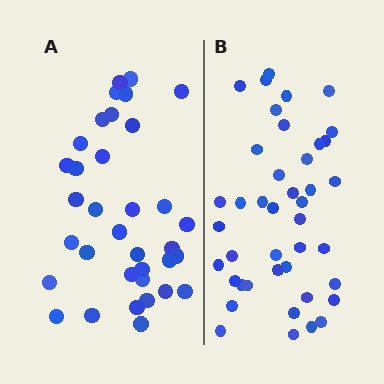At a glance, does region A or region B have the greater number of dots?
Region B (the right region) has more dots.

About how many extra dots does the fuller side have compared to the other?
Region B has roughly 8 or so more dots than region A.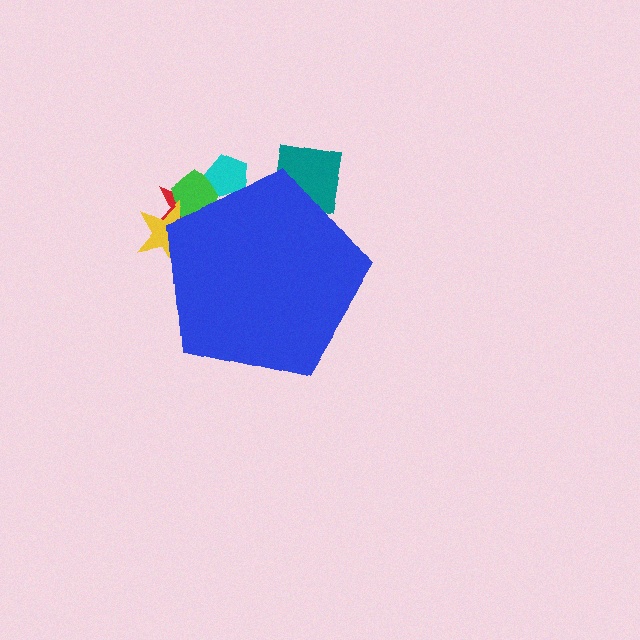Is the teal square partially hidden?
Yes, the teal square is partially hidden behind the blue pentagon.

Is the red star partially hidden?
Yes, the red star is partially hidden behind the blue pentagon.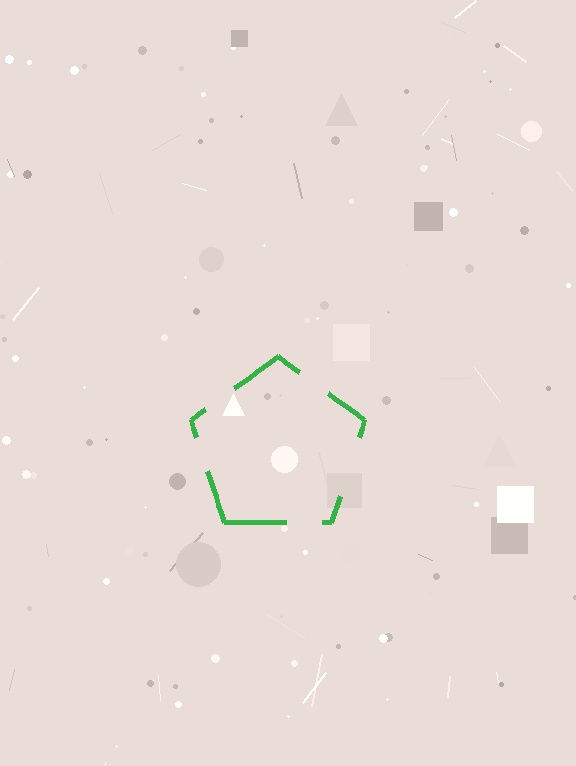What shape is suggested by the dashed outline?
The dashed outline suggests a pentagon.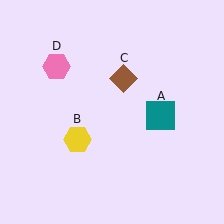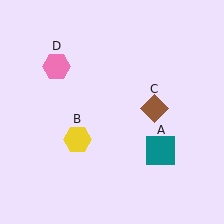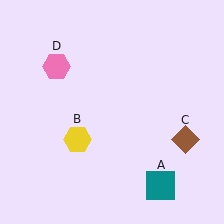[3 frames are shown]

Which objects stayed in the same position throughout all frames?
Yellow hexagon (object B) and pink hexagon (object D) remained stationary.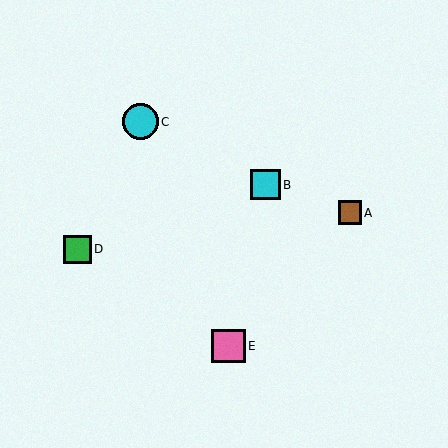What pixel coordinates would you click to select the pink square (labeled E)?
Click at (228, 346) to select the pink square E.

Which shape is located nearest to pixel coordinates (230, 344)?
The pink square (labeled E) at (228, 346) is nearest to that location.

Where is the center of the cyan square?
The center of the cyan square is at (265, 185).